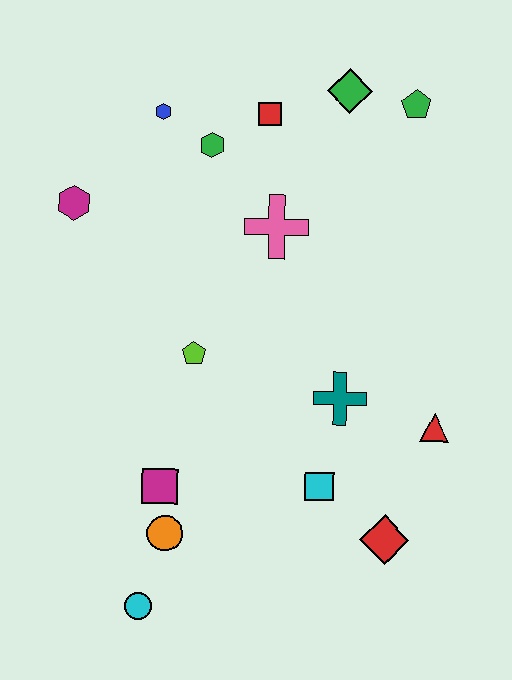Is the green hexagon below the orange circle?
No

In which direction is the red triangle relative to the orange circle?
The red triangle is to the right of the orange circle.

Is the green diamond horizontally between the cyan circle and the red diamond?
Yes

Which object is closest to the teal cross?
The cyan square is closest to the teal cross.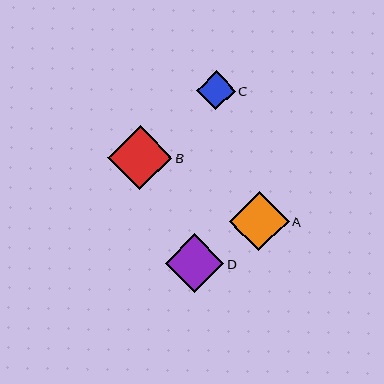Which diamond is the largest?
Diamond B is the largest with a size of approximately 64 pixels.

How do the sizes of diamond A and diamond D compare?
Diamond A and diamond D are approximately the same size.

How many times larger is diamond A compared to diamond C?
Diamond A is approximately 1.5 times the size of diamond C.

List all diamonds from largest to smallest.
From largest to smallest: B, A, D, C.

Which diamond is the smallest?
Diamond C is the smallest with a size of approximately 39 pixels.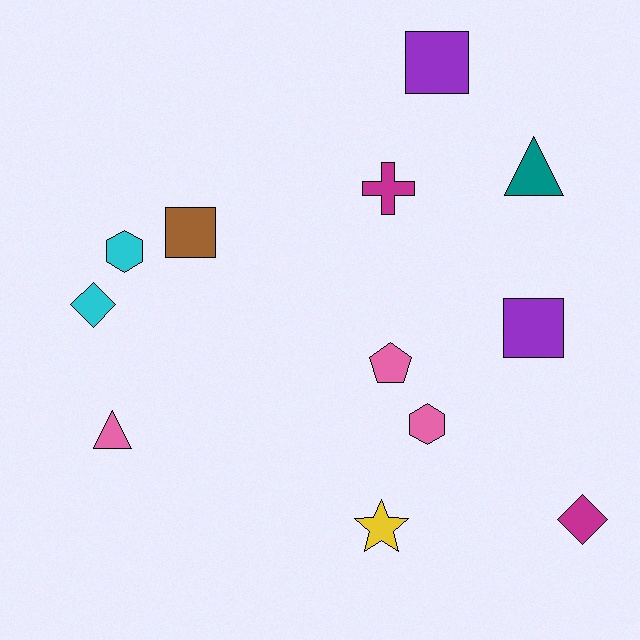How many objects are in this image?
There are 12 objects.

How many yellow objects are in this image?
There is 1 yellow object.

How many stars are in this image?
There is 1 star.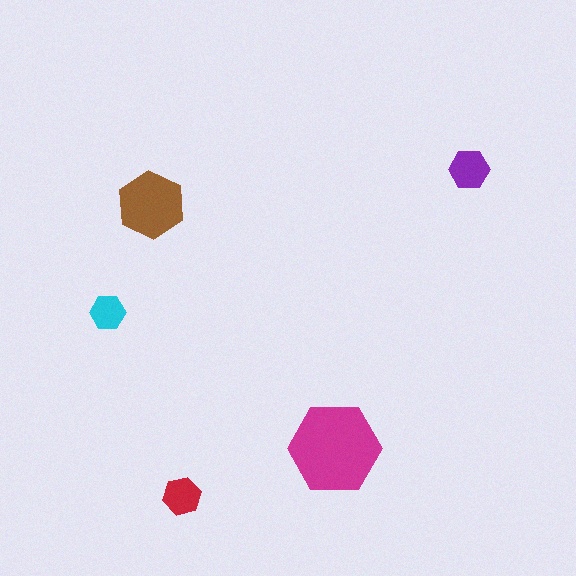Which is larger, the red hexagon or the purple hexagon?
The purple one.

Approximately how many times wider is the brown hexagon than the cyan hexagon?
About 2 times wider.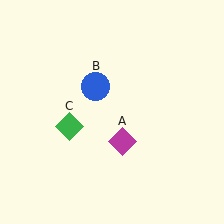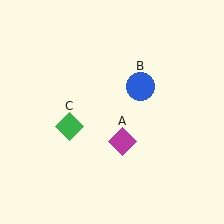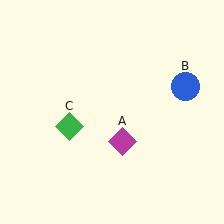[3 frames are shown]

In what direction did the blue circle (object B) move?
The blue circle (object B) moved right.